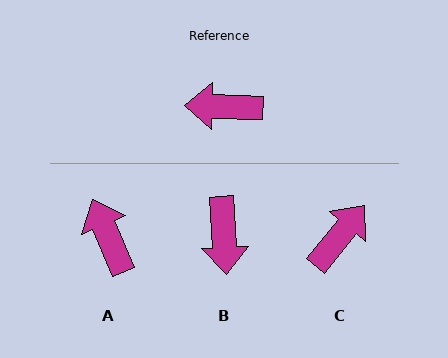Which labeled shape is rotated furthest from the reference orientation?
C, about 127 degrees away.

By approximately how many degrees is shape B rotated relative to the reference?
Approximately 95 degrees counter-clockwise.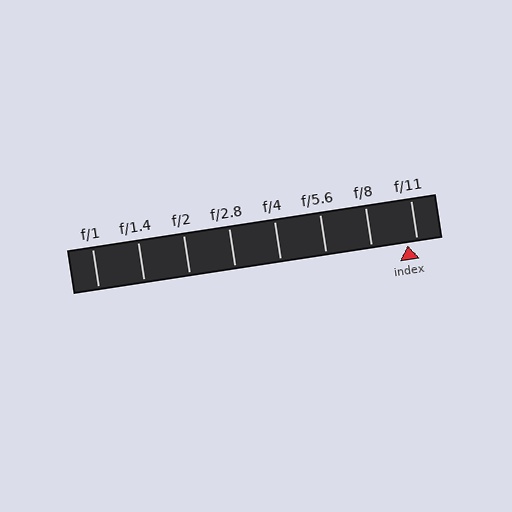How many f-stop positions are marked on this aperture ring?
There are 8 f-stop positions marked.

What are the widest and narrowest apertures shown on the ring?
The widest aperture shown is f/1 and the narrowest is f/11.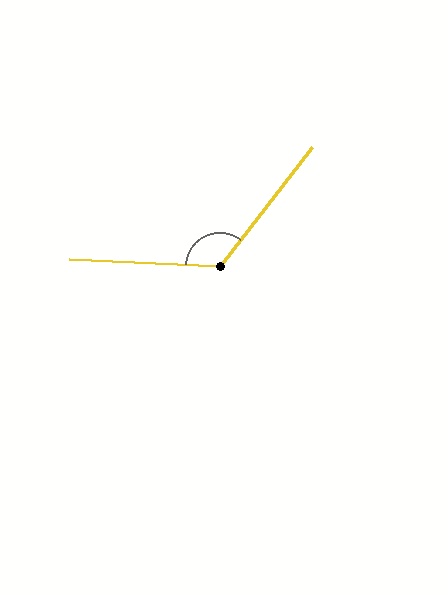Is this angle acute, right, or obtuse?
It is obtuse.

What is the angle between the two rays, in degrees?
Approximately 125 degrees.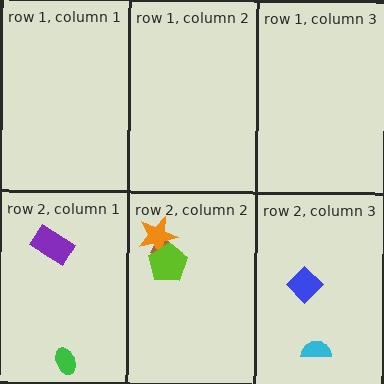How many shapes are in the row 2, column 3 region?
2.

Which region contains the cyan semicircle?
The row 2, column 3 region.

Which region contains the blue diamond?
The row 2, column 3 region.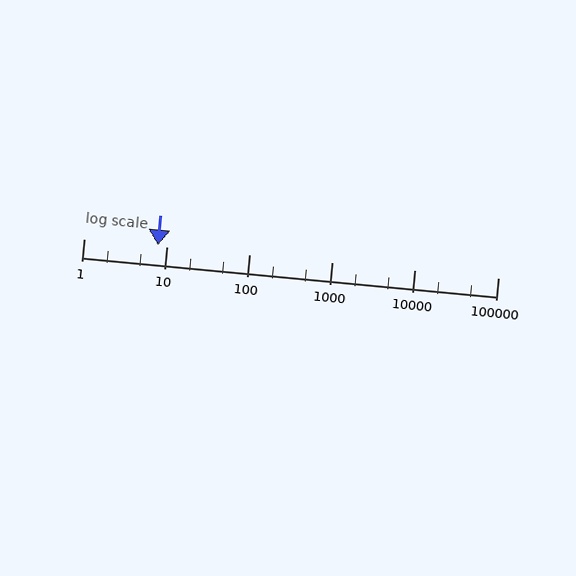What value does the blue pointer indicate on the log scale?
The pointer indicates approximately 7.9.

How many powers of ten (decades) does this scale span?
The scale spans 5 decades, from 1 to 100000.